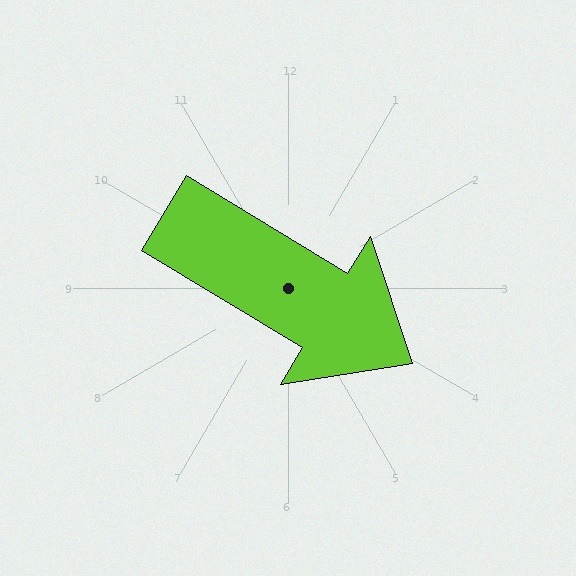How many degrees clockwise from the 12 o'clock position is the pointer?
Approximately 121 degrees.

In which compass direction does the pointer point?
Southeast.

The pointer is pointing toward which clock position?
Roughly 4 o'clock.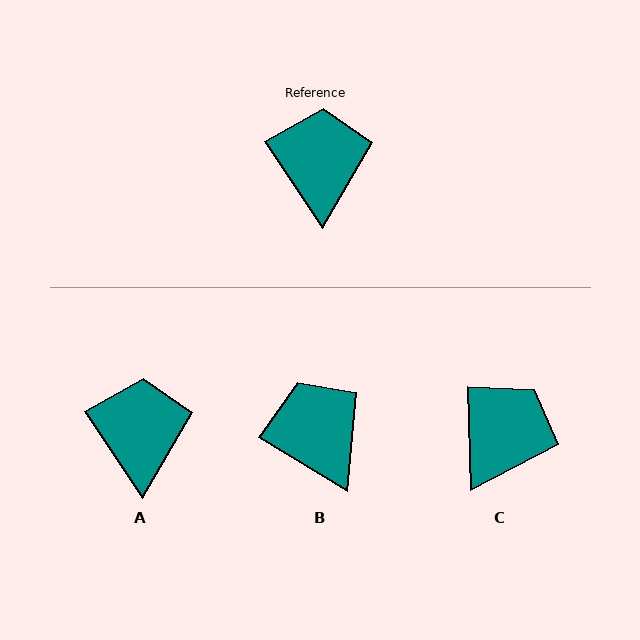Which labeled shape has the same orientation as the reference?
A.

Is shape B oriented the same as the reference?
No, it is off by about 25 degrees.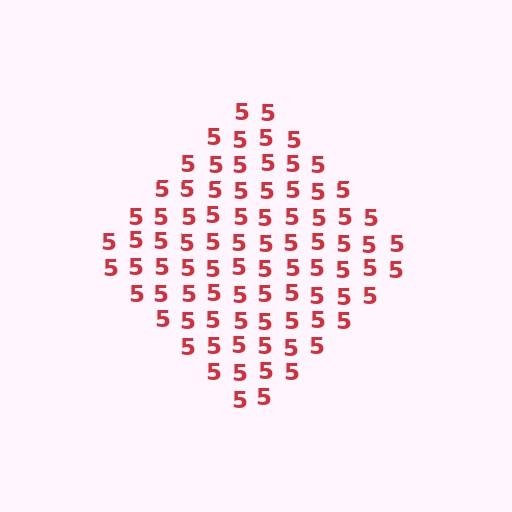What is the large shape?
The large shape is a diamond.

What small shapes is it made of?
It is made of small digit 5's.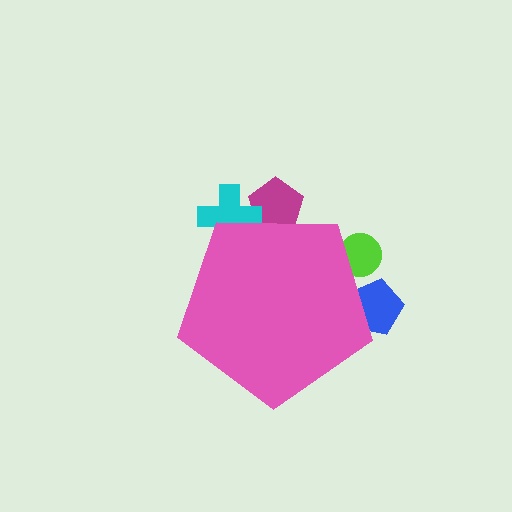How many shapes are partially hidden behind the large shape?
4 shapes are partially hidden.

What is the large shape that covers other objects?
A pink pentagon.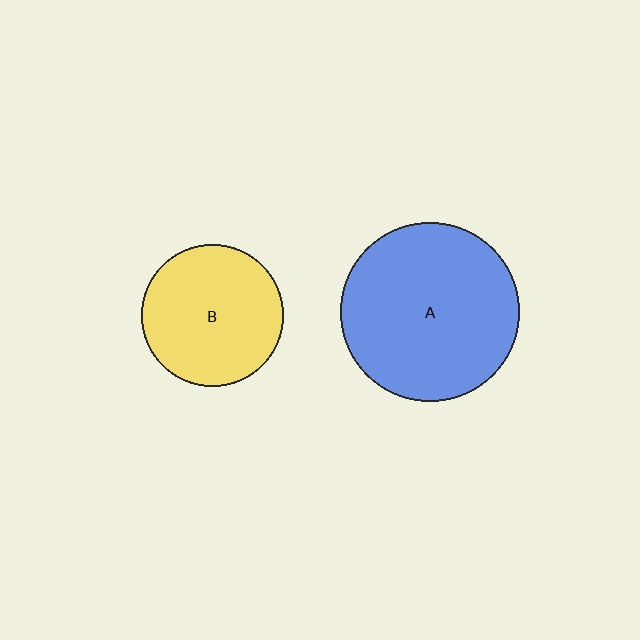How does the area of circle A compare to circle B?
Approximately 1.6 times.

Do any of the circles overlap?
No, none of the circles overlap.